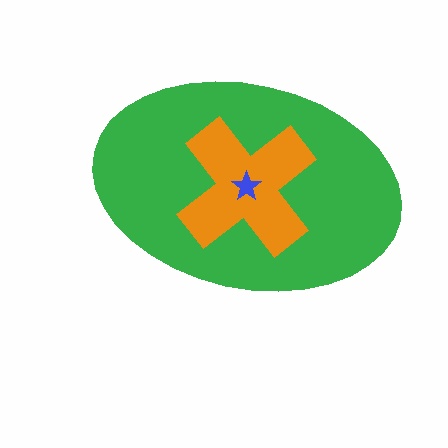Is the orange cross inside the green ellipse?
Yes.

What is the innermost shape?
The blue star.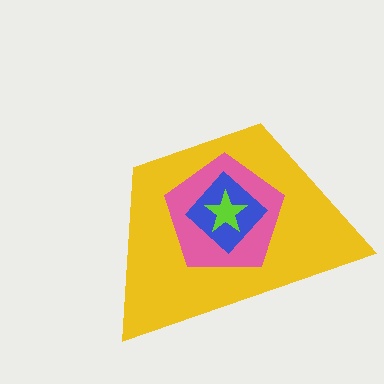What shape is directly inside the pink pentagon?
The blue diamond.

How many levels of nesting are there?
4.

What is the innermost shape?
The lime star.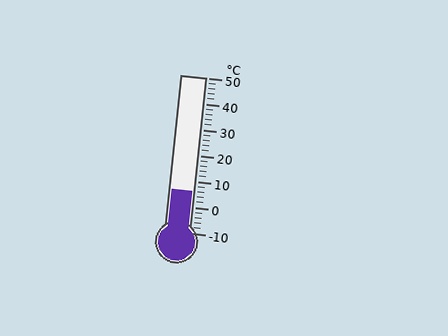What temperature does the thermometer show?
The thermometer shows approximately 6°C.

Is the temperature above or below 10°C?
The temperature is below 10°C.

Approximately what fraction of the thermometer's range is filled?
The thermometer is filled to approximately 25% of its range.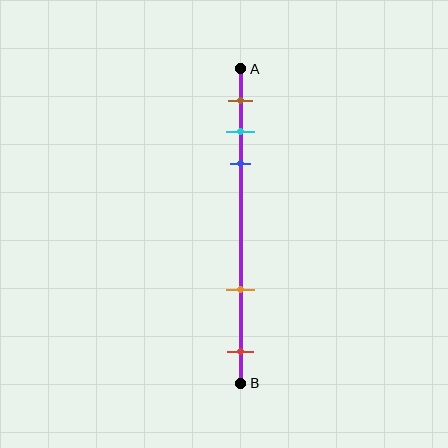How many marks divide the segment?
There are 5 marks dividing the segment.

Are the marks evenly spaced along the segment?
No, the marks are not evenly spaced.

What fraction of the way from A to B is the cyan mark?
The cyan mark is approximately 20% (0.2) of the way from A to B.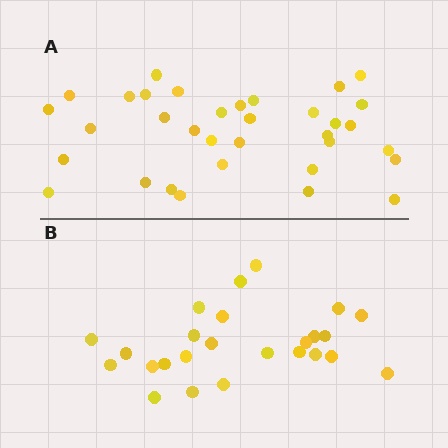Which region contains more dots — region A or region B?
Region A (the top region) has more dots.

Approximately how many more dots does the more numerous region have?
Region A has roughly 8 or so more dots than region B.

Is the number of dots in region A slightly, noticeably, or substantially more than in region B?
Region A has noticeably more, but not dramatically so. The ratio is roughly 1.4 to 1.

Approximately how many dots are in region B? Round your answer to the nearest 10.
About 20 dots. (The exact count is 25, which rounds to 20.)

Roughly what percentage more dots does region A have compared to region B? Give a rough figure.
About 35% more.